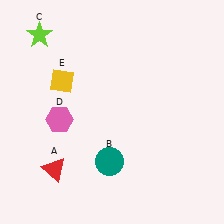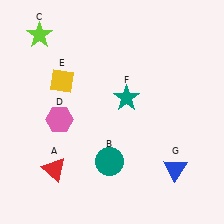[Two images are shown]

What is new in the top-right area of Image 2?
A teal star (F) was added in the top-right area of Image 2.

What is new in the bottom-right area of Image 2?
A blue triangle (G) was added in the bottom-right area of Image 2.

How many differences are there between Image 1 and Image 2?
There are 2 differences between the two images.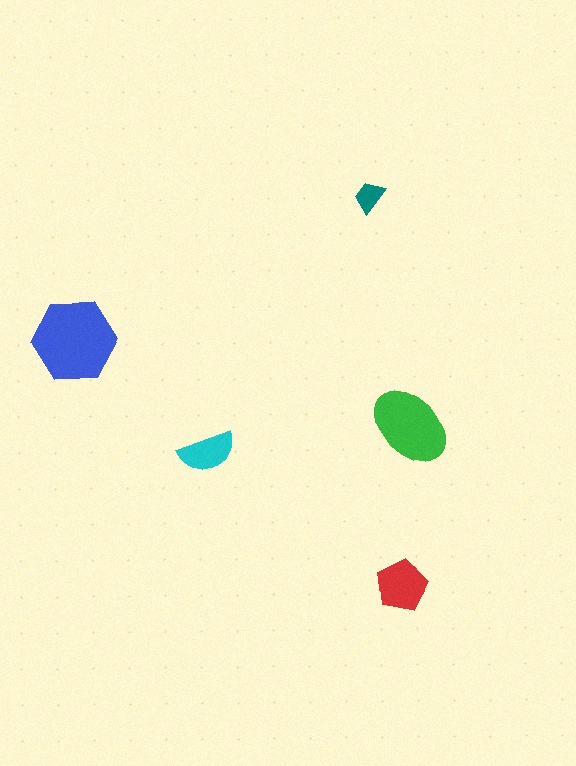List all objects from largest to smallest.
The blue hexagon, the green ellipse, the red pentagon, the cyan semicircle, the teal trapezoid.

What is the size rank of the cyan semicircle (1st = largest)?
4th.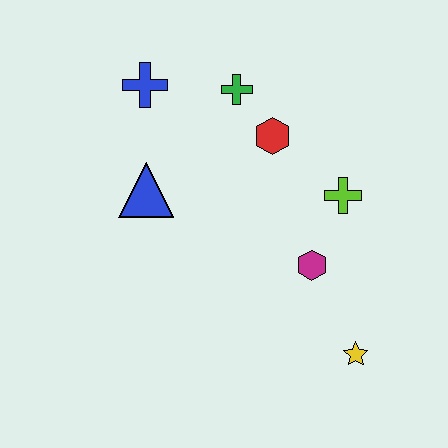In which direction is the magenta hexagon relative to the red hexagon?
The magenta hexagon is below the red hexagon.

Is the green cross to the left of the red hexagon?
Yes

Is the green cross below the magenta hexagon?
No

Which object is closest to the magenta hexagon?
The lime cross is closest to the magenta hexagon.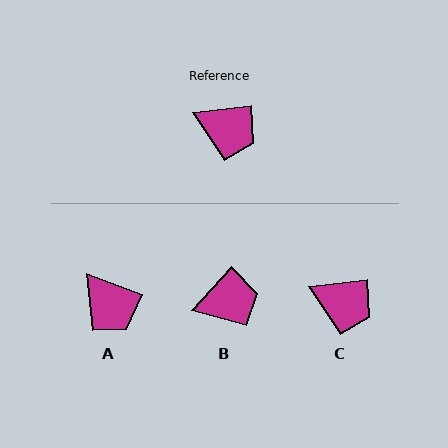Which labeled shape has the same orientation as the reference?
C.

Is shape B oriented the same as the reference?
No, it is off by about 41 degrees.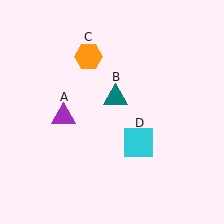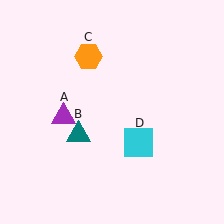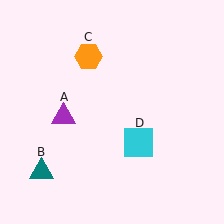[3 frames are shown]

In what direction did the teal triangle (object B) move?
The teal triangle (object B) moved down and to the left.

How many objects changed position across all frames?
1 object changed position: teal triangle (object B).